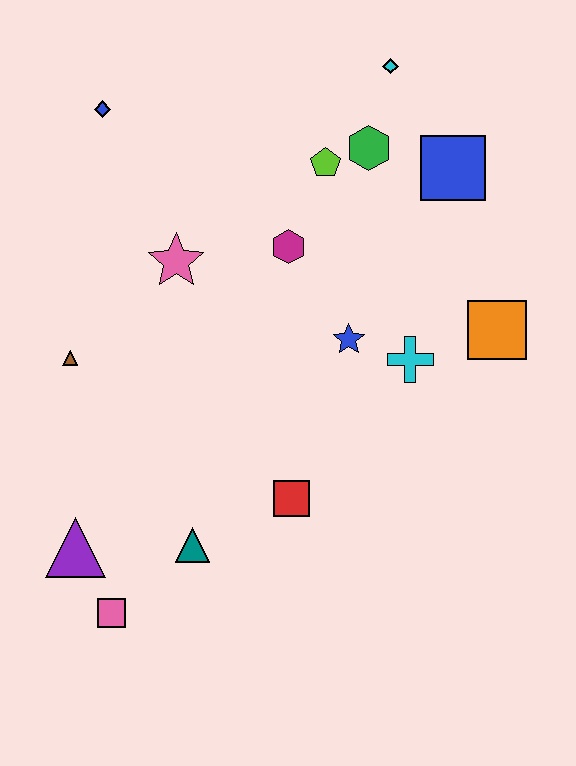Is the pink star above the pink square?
Yes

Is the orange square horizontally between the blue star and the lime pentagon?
No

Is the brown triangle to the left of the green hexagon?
Yes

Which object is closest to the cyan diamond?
The green hexagon is closest to the cyan diamond.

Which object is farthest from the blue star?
The pink square is farthest from the blue star.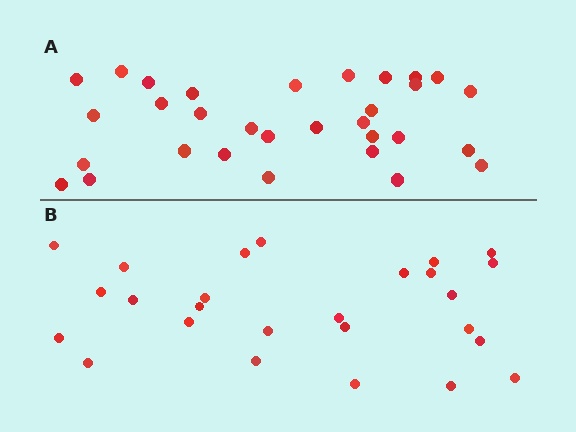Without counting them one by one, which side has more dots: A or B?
Region A (the top region) has more dots.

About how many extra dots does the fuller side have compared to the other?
Region A has about 5 more dots than region B.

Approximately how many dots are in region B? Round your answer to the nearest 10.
About 30 dots. (The exact count is 26, which rounds to 30.)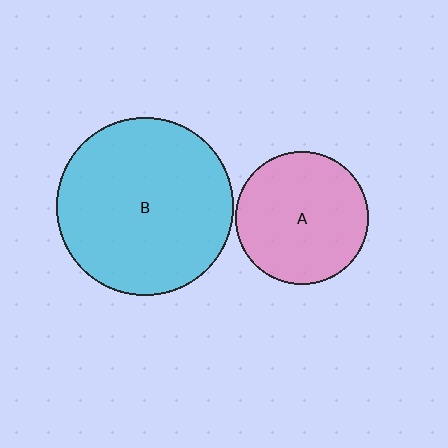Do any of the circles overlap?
No, none of the circles overlap.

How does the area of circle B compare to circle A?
Approximately 1.8 times.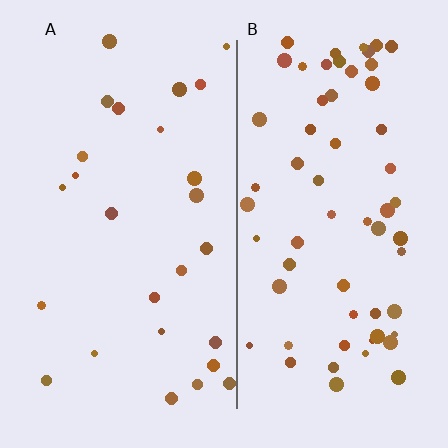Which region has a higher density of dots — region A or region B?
B (the right).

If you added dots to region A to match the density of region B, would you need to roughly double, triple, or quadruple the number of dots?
Approximately double.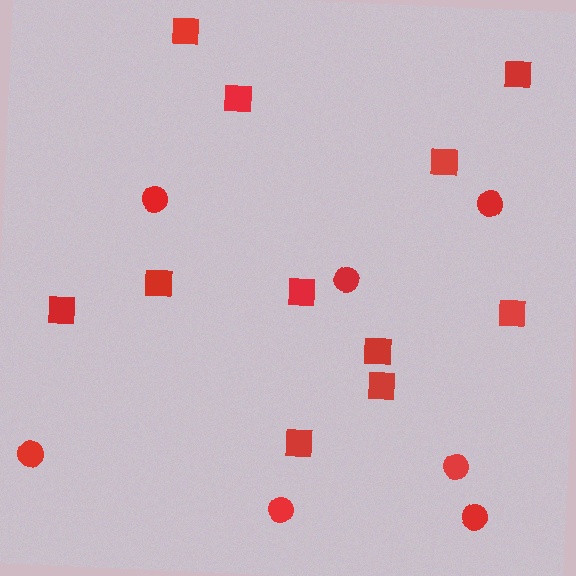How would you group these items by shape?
There are 2 groups: one group of squares (11) and one group of circles (7).